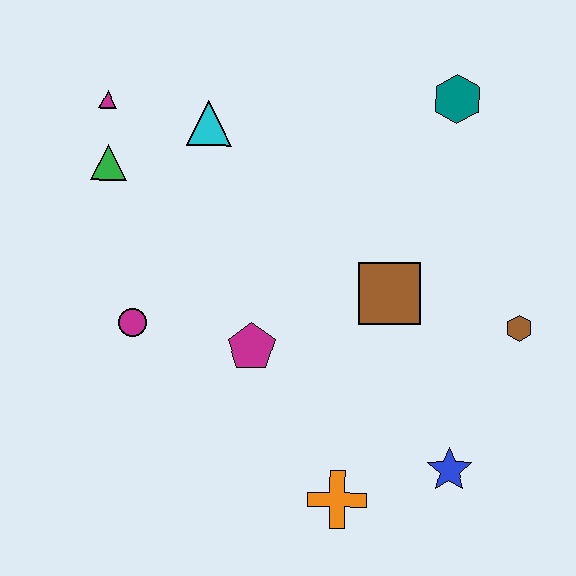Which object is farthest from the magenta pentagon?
The teal hexagon is farthest from the magenta pentagon.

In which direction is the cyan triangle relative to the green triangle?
The cyan triangle is to the right of the green triangle.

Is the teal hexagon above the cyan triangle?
Yes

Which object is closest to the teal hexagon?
The brown square is closest to the teal hexagon.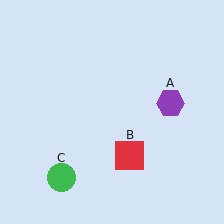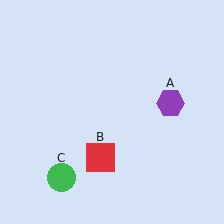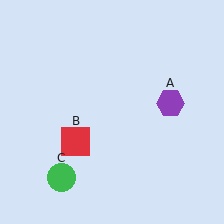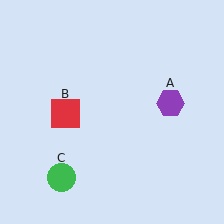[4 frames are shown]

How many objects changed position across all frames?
1 object changed position: red square (object B).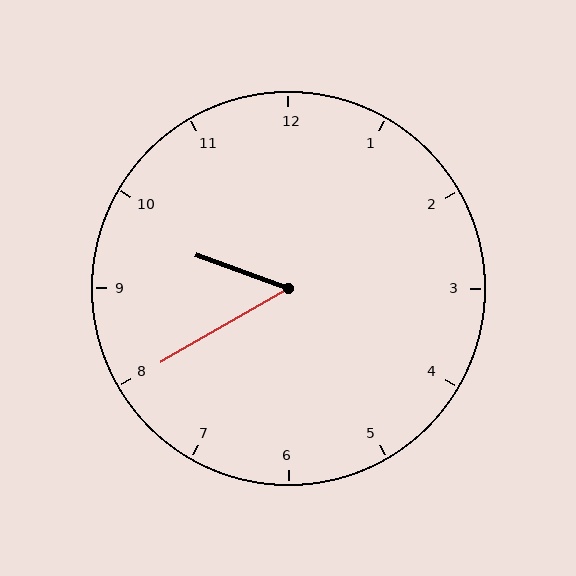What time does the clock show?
9:40.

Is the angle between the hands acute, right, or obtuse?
It is acute.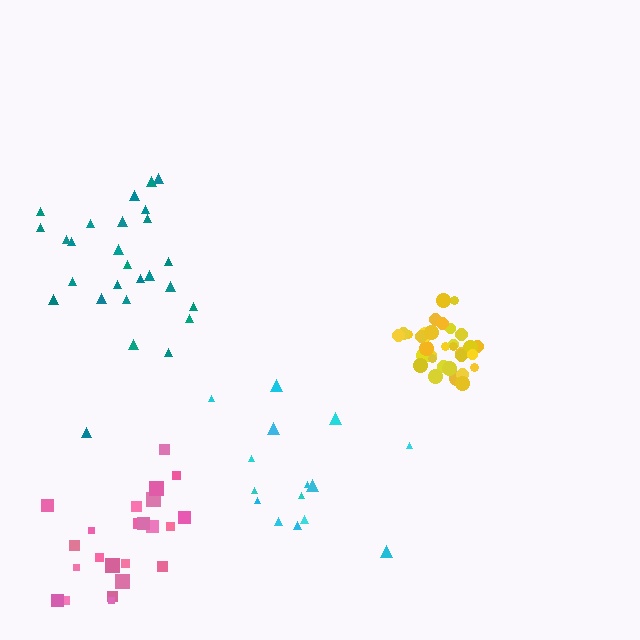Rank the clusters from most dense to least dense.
yellow, teal, pink, cyan.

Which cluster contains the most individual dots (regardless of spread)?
Yellow (32).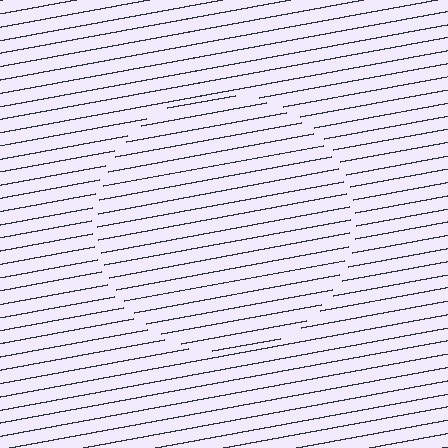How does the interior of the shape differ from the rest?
The interior of the shape contains the same grating, shifted by half a period — the contour is defined by the phase discontinuity where line-ends from the inner and outer gratings abut.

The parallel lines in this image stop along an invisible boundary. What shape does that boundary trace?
An illusory circle. The interior of the shape contains the same grating, shifted by half a period — the contour is defined by the phase discontinuity where line-ends from the inner and outer gratings abut.